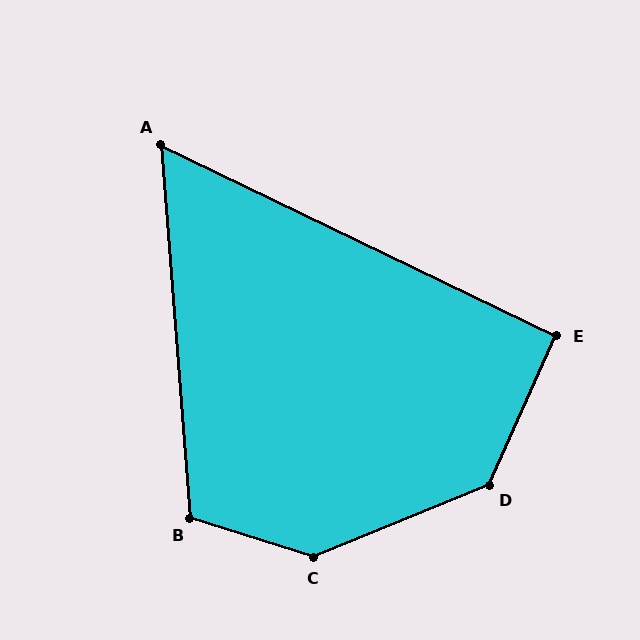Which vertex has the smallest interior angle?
A, at approximately 60 degrees.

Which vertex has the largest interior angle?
C, at approximately 141 degrees.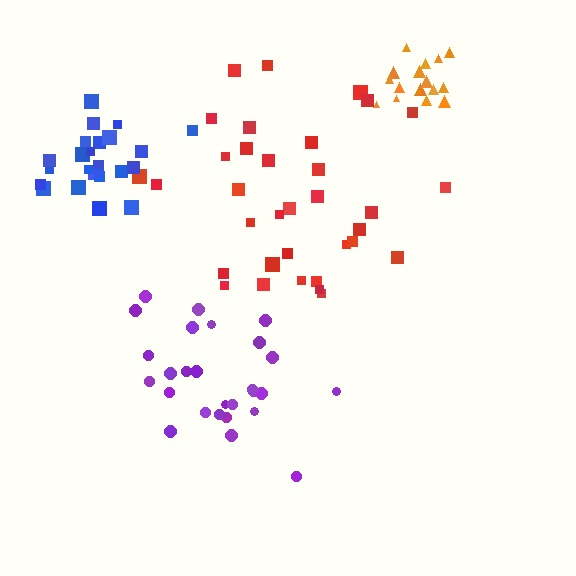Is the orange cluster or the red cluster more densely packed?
Orange.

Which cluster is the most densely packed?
Orange.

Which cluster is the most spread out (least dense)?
Red.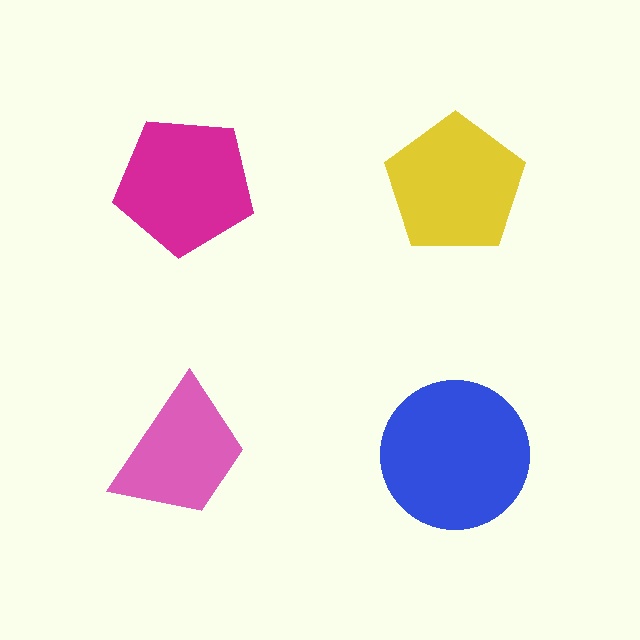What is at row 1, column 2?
A yellow pentagon.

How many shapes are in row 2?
2 shapes.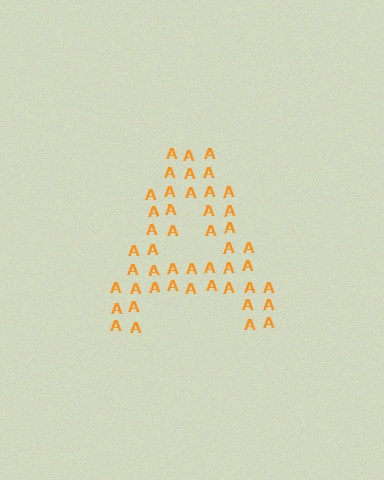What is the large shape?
The large shape is the letter A.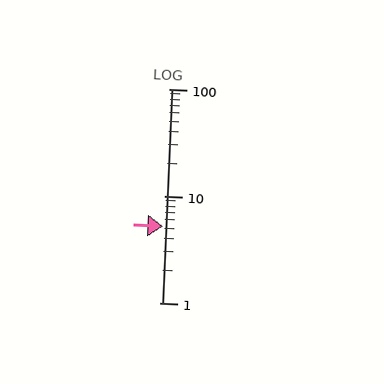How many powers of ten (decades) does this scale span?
The scale spans 2 decades, from 1 to 100.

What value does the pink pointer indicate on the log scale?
The pointer indicates approximately 5.2.